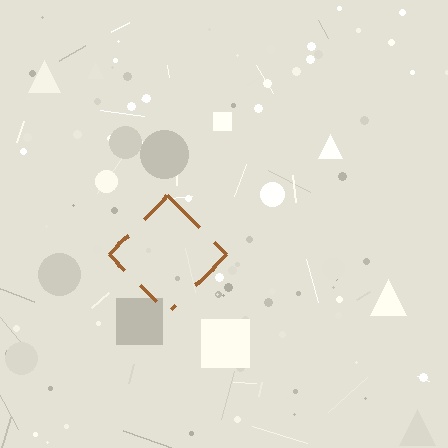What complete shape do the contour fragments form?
The contour fragments form a diamond.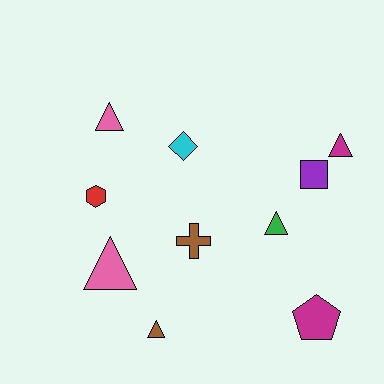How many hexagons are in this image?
There is 1 hexagon.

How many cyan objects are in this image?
There is 1 cyan object.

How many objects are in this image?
There are 10 objects.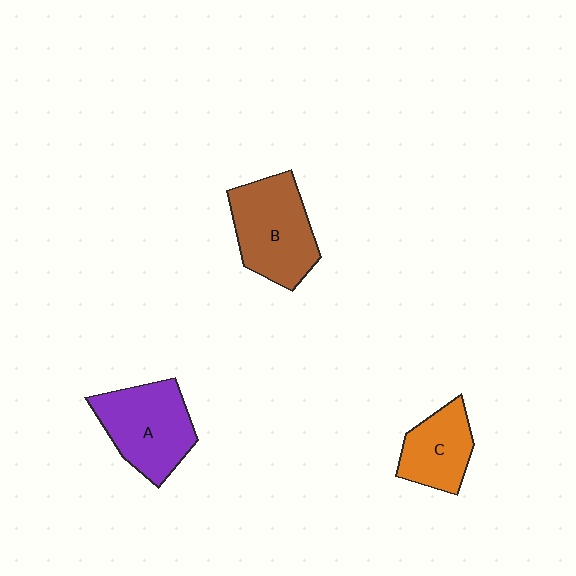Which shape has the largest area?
Shape B (brown).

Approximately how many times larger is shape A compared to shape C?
Approximately 1.4 times.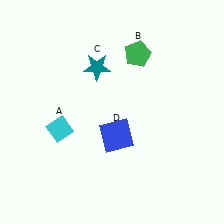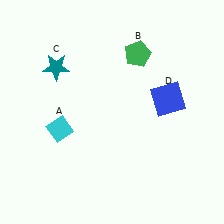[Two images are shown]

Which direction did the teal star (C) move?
The teal star (C) moved left.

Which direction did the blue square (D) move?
The blue square (D) moved right.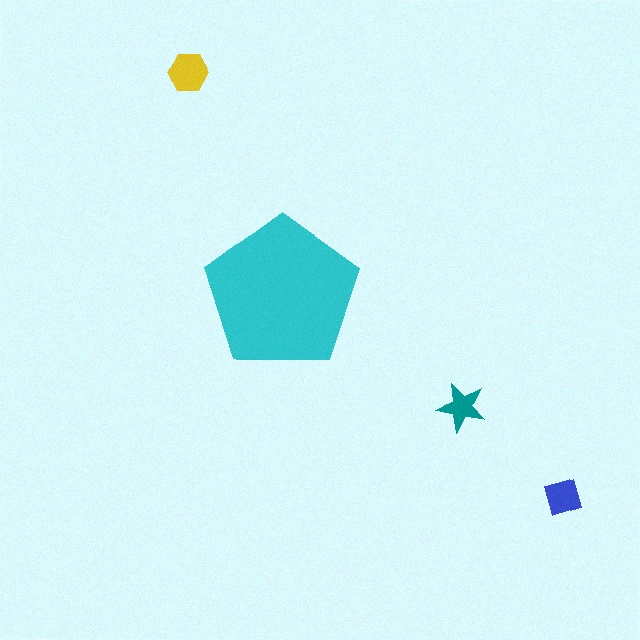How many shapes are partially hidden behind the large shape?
0 shapes are partially hidden.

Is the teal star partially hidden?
No, the teal star is fully visible.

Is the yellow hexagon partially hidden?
No, the yellow hexagon is fully visible.